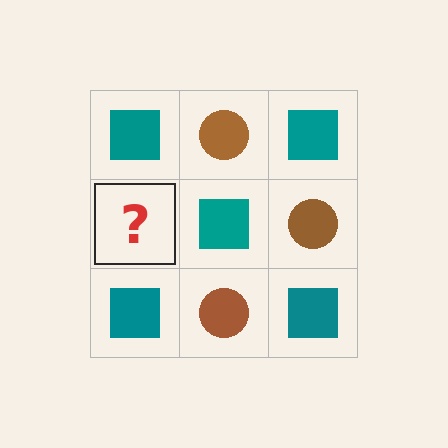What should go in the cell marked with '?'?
The missing cell should contain a brown circle.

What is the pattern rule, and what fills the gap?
The rule is that it alternates teal square and brown circle in a checkerboard pattern. The gap should be filled with a brown circle.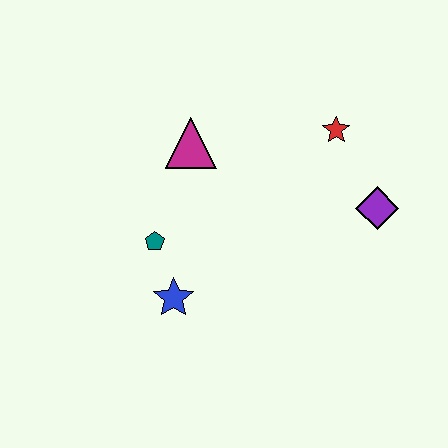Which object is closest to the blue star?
The teal pentagon is closest to the blue star.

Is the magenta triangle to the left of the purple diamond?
Yes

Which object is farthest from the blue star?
The red star is farthest from the blue star.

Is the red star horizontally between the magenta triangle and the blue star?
No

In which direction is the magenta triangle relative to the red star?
The magenta triangle is to the left of the red star.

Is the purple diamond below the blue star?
No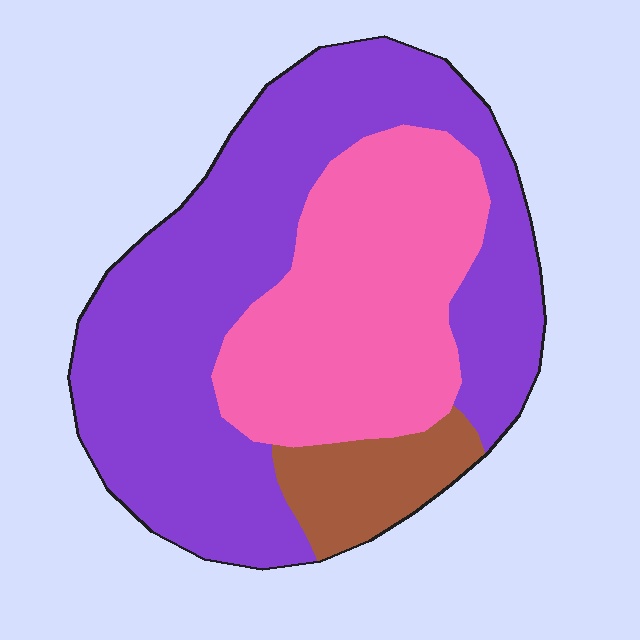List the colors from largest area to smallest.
From largest to smallest: purple, pink, brown.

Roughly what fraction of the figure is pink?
Pink takes up about one third (1/3) of the figure.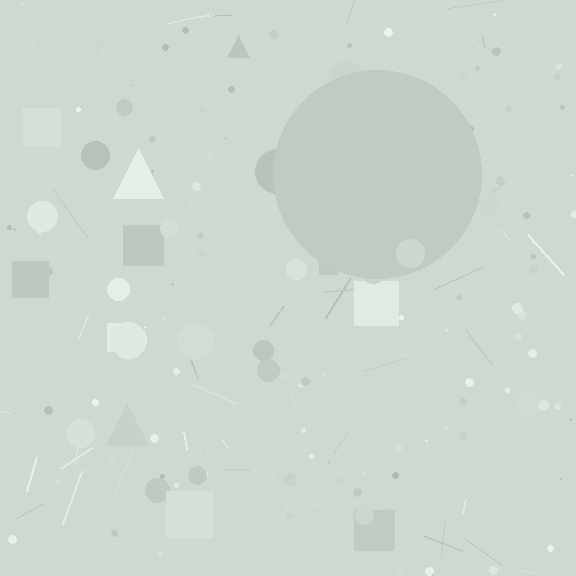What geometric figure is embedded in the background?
A circle is embedded in the background.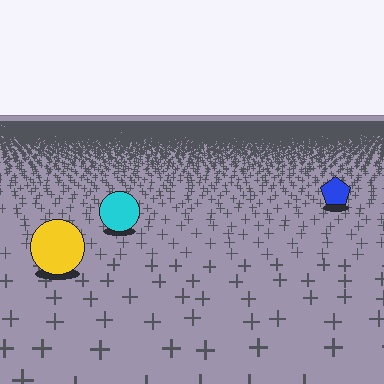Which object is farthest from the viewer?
The blue pentagon is farthest from the viewer. It appears smaller and the ground texture around it is denser.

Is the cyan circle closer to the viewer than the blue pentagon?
Yes. The cyan circle is closer — you can tell from the texture gradient: the ground texture is coarser near it.